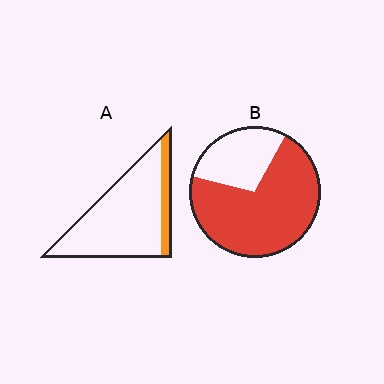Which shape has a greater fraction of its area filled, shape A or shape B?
Shape B.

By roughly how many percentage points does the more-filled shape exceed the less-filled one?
By roughly 55 percentage points (B over A).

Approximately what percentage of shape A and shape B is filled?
A is approximately 15% and B is approximately 70%.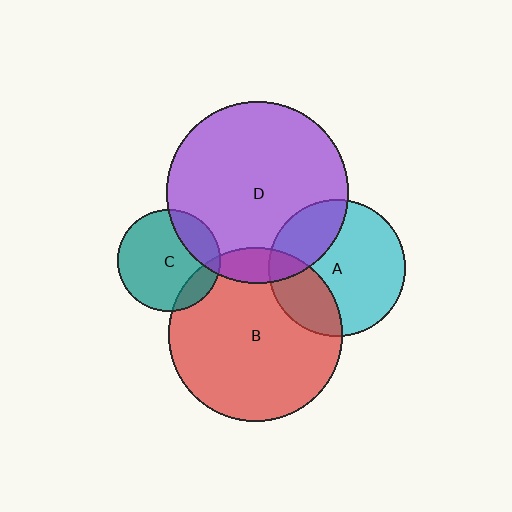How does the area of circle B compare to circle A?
Approximately 1.6 times.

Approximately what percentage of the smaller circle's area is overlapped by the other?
Approximately 25%.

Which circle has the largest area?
Circle D (purple).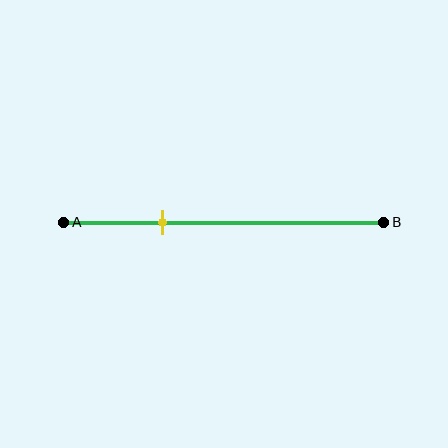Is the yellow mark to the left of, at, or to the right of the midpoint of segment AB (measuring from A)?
The yellow mark is to the left of the midpoint of segment AB.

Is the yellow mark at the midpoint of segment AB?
No, the mark is at about 30% from A, not at the 50% midpoint.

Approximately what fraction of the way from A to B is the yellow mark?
The yellow mark is approximately 30% of the way from A to B.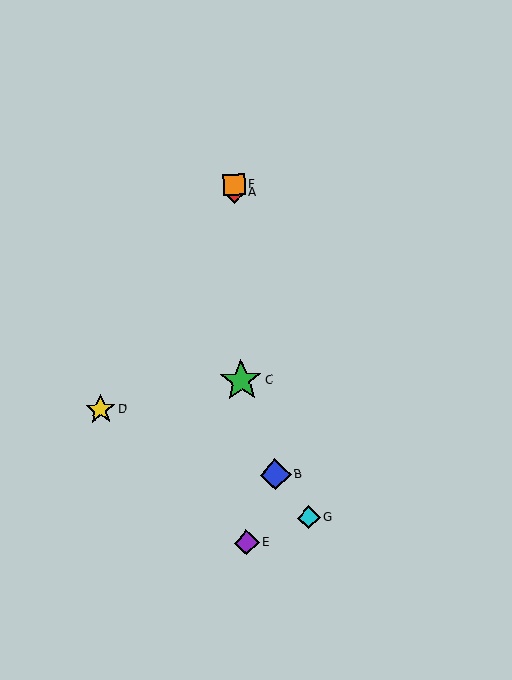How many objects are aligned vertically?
4 objects (A, C, E, F) are aligned vertically.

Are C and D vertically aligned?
No, C is at x≈241 and D is at x≈100.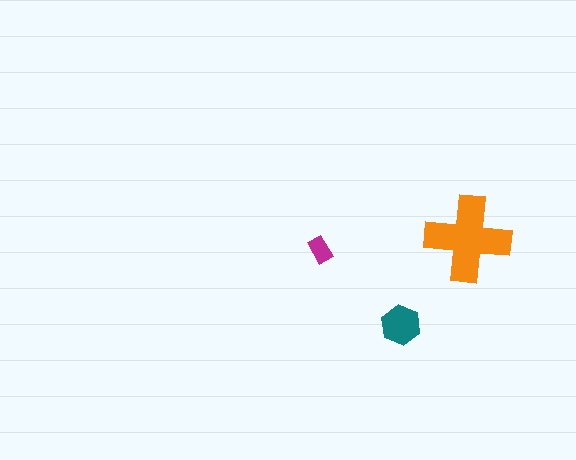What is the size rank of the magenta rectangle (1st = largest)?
3rd.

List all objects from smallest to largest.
The magenta rectangle, the teal hexagon, the orange cross.